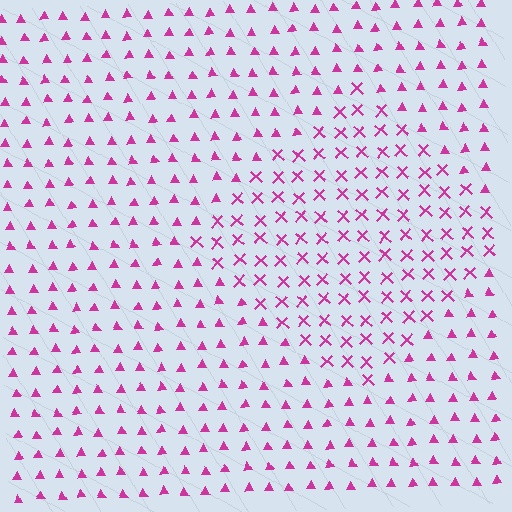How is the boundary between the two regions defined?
The boundary is defined by a change in element shape: X marks inside vs. triangles outside. All elements share the same color and spacing.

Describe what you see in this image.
The image is filled with small magenta elements arranged in a uniform grid. A diamond-shaped region contains X marks, while the surrounding area contains triangles. The boundary is defined purely by the change in element shape.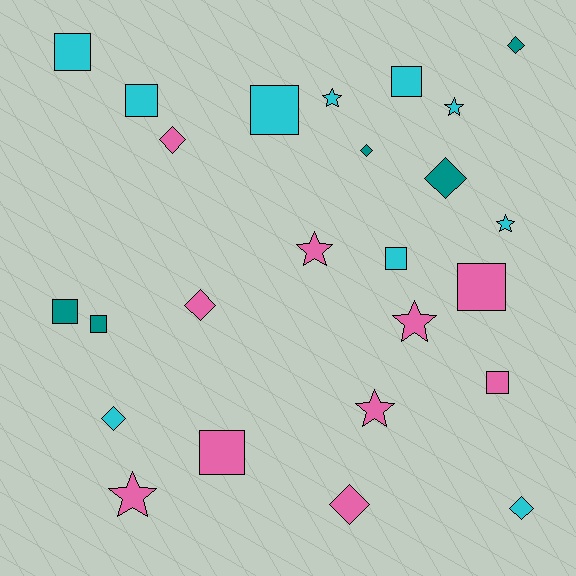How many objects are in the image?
There are 25 objects.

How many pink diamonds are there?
There are 3 pink diamonds.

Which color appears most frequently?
Cyan, with 10 objects.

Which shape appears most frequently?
Square, with 10 objects.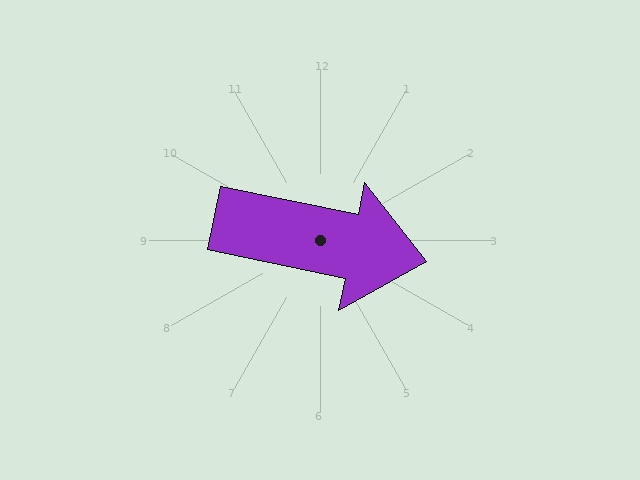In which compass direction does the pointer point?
East.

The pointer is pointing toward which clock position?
Roughly 3 o'clock.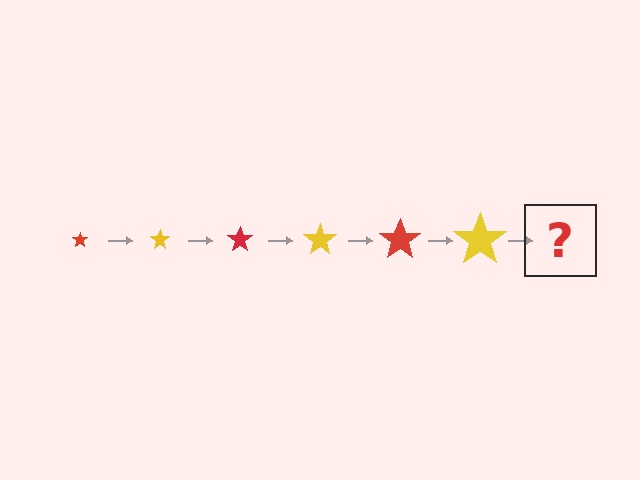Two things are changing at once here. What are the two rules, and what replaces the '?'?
The two rules are that the star grows larger each step and the color cycles through red and yellow. The '?' should be a red star, larger than the previous one.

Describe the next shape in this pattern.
It should be a red star, larger than the previous one.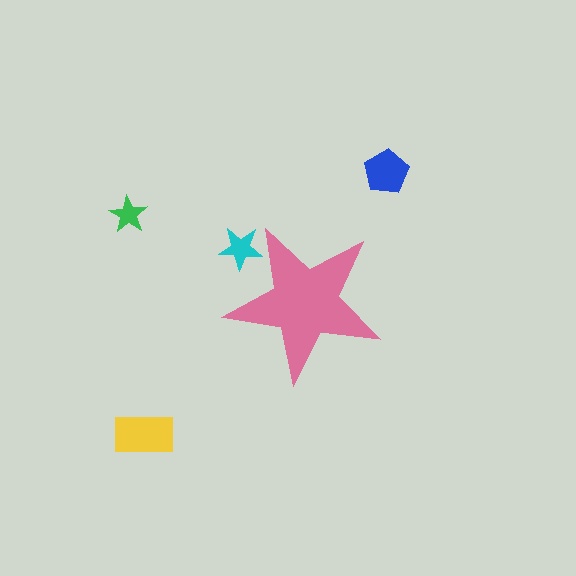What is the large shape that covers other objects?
A pink star.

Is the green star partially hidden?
No, the green star is fully visible.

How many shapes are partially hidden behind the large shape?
1 shape is partially hidden.